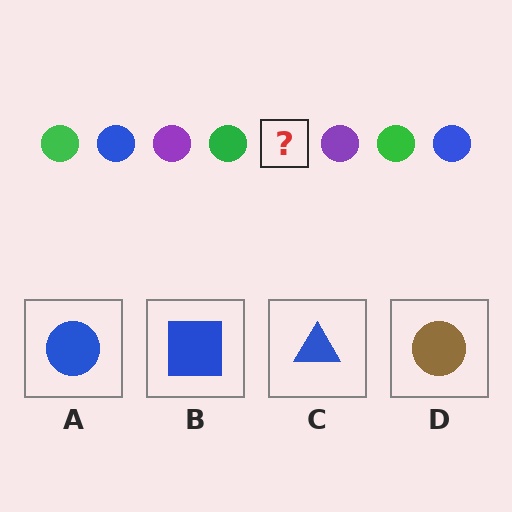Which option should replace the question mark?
Option A.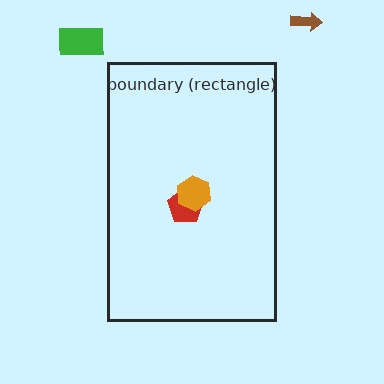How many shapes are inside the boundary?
2 inside, 2 outside.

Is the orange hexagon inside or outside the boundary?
Inside.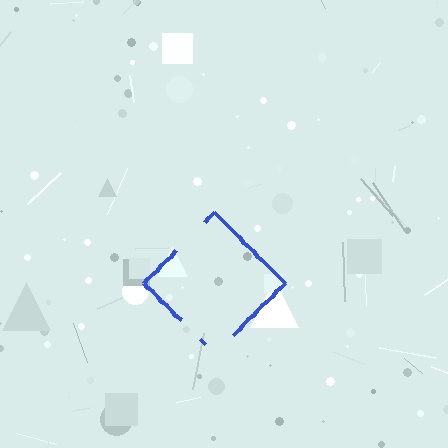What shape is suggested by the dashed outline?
The dashed outline suggests a diamond.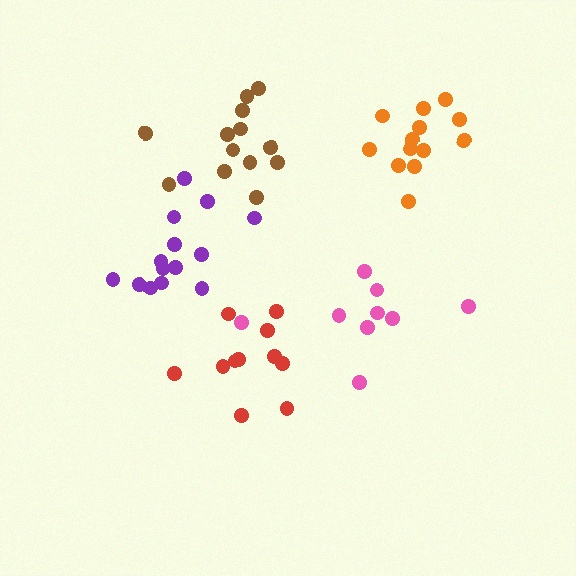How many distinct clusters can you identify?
There are 5 distinct clusters.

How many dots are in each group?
Group 1: 9 dots, Group 2: 13 dots, Group 3: 14 dots, Group 4: 13 dots, Group 5: 11 dots (60 total).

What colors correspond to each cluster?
The clusters are colored: pink, brown, purple, orange, red.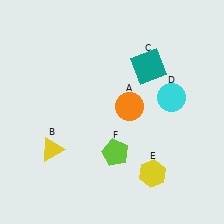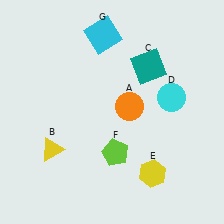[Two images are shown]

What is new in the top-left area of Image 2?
A cyan square (G) was added in the top-left area of Image 2.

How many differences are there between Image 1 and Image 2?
There is 1 difference between the two images.